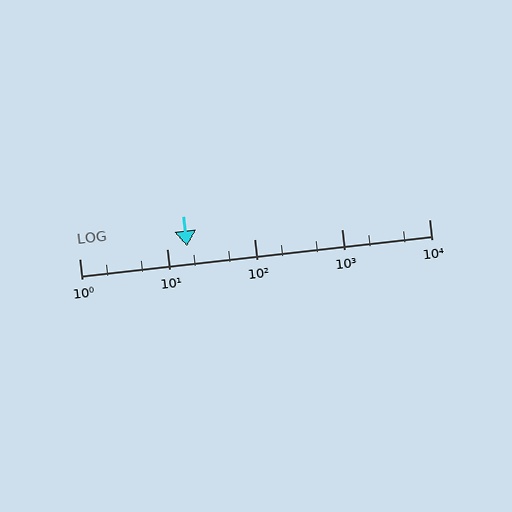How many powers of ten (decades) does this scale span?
The scale spans 4 decades, from 1 to 10000.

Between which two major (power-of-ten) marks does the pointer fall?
The pointer is between 10 and 100.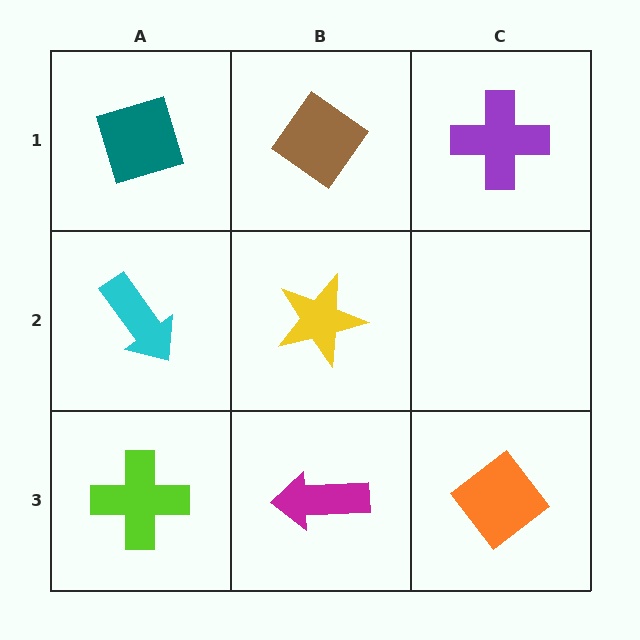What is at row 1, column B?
A brown diamond.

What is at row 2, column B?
A yellow star.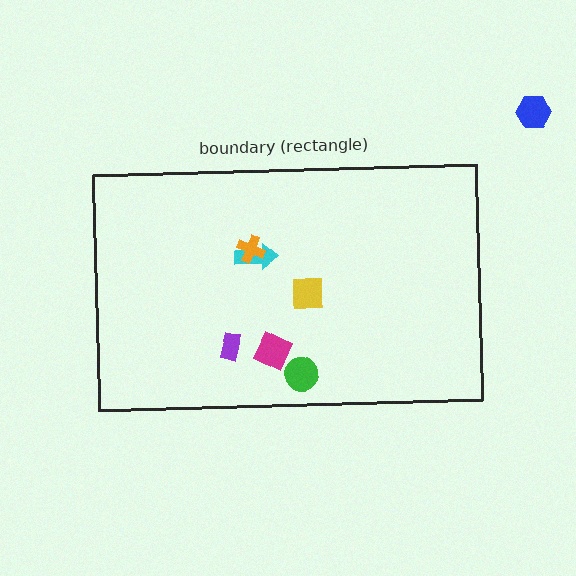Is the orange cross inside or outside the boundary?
Inside.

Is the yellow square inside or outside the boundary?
Inside.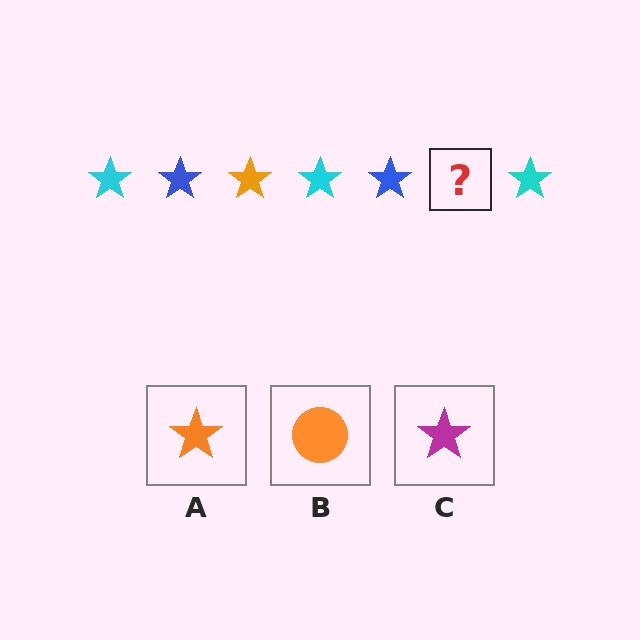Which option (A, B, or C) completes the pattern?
A.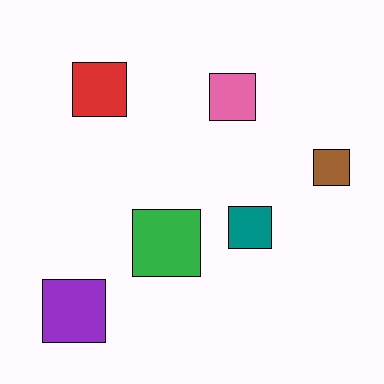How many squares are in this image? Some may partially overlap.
There are 6 squares.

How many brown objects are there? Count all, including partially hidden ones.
There is 1 brown object.